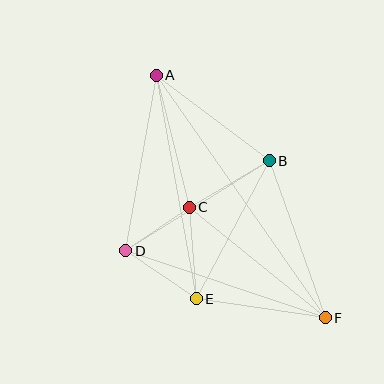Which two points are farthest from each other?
Points A and F are farthest from each other.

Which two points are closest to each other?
Points C and D are closest to each other.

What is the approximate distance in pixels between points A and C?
The distance between A and C is approximately 136 pixels.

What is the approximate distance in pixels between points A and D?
The distance between A and D is approximately 178 pixels.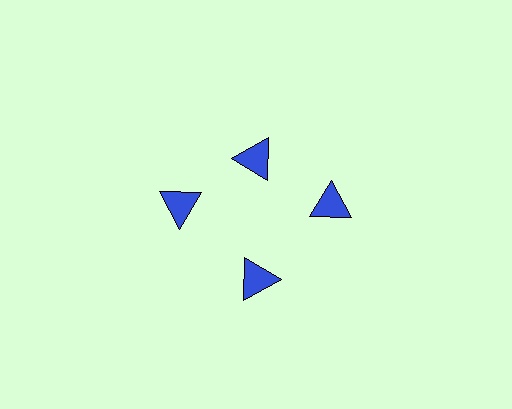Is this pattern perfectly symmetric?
No. The 4 blue triangles are arranged in a ring, but one element near the 12 o'clock position is pulled inward toward the center, breaking the 4-fold rotational symmetry.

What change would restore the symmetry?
The symmetry would be restored by moving it outward, back onto the ring so that all 4 triangles sit at equal angles and equal distance from the center.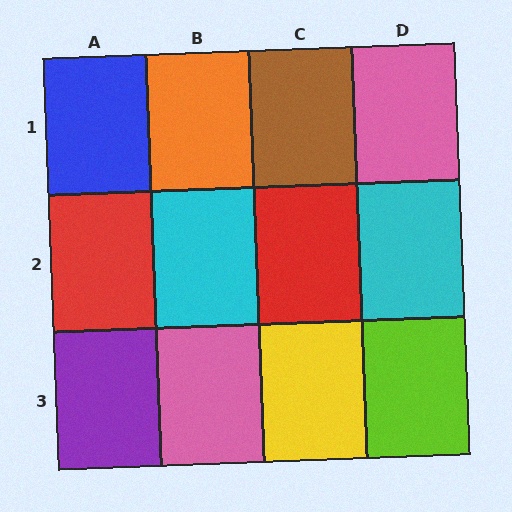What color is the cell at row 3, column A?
Purple.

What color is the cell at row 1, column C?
Brown.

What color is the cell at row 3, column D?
Lime.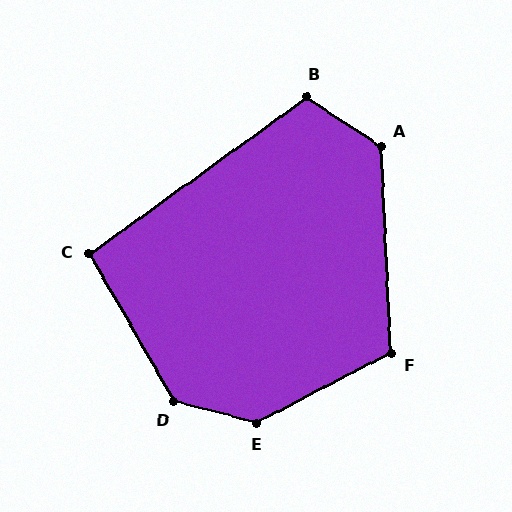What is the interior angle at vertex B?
Approximately 111 degrees (obtuse).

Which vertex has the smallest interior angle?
C, at approximately 96 degrees.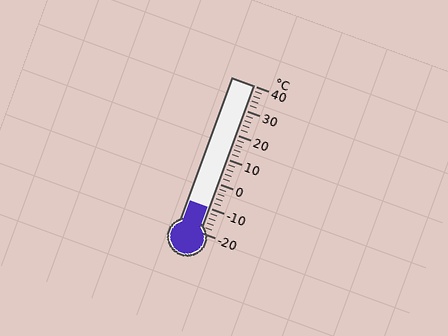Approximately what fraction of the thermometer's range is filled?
The thermometer is filled to approximately 15% of its range.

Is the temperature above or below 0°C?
The temperature is below 0°C.